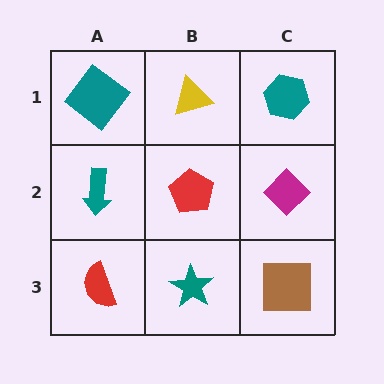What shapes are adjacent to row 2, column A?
A teal diamond (row 1, column A), a red semicircle (row 3, column A), a red pentagon (row 2, column B).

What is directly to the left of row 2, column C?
A red pentagon.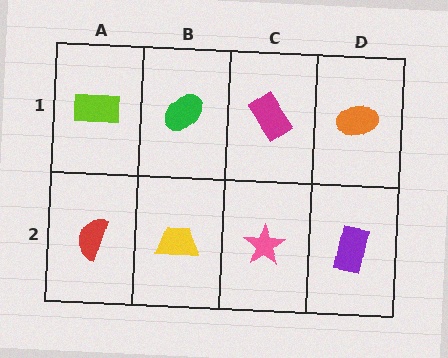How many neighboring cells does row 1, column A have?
2.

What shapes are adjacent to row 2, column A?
A lime rectangle (row 1, column A), a yellow trapezoid (row 2, column B).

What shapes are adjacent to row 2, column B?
A green ellipse (row 1, column B), a red semicircle (row 2, column A), a pink star (row 2, column C).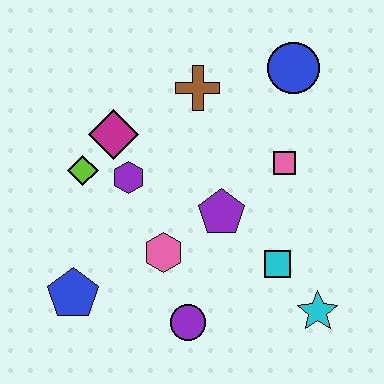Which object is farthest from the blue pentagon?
The blue circle is farthest from the blue pentagon.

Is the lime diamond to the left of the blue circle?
Yes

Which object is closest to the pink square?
The purple pentagon is closest to the pink square.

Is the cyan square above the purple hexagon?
No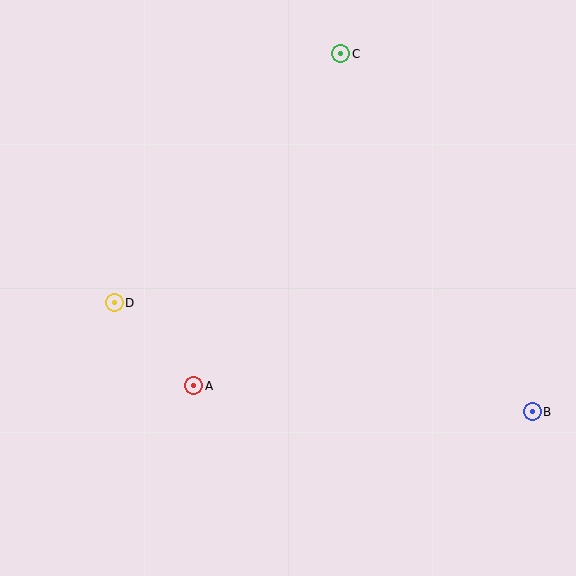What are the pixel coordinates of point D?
Point D is at (114, 303).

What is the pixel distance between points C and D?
The distance between C and D is 337 pixels.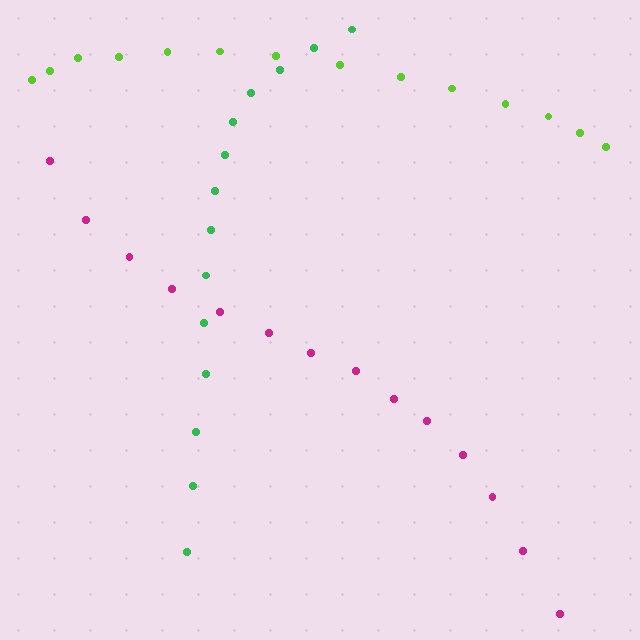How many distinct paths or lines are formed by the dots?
There are 3 distinct paths.